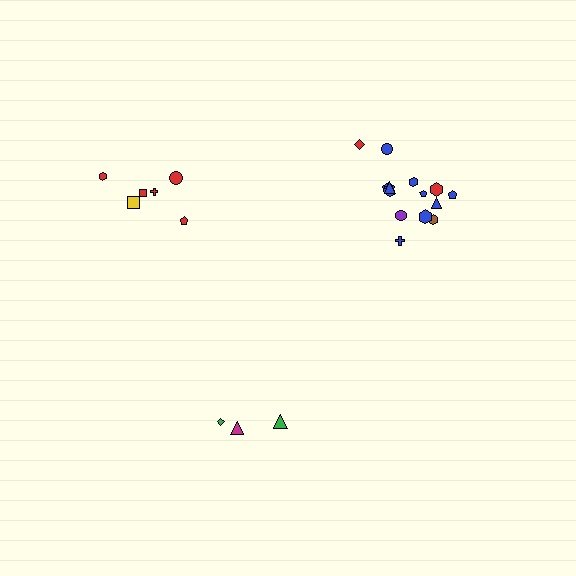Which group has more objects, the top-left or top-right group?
The top-right group.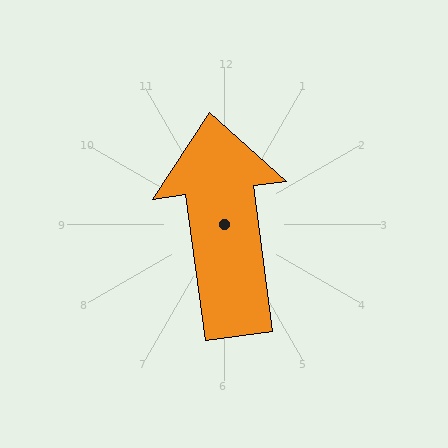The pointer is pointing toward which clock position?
Roughly 12 o'clock.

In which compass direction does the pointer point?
North.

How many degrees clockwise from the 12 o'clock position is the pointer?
Approximately 352 degrees.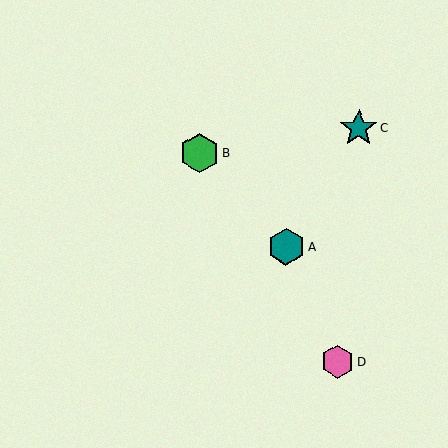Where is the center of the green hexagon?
The center of the green hexagon is at (199, 153).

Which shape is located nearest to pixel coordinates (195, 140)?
The green hexagon (labeled B) at (199, 153) is nearest to that location.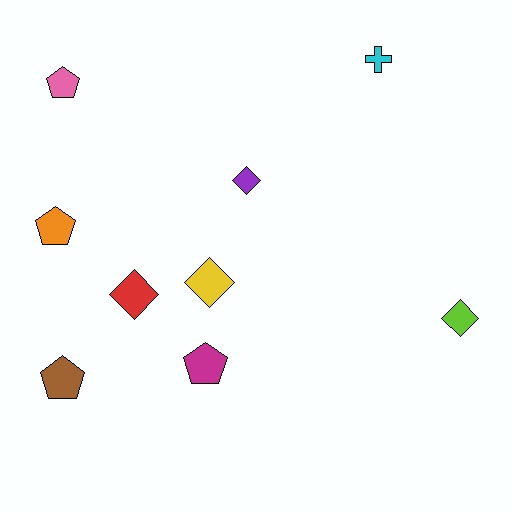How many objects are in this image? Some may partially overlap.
There are 9 objects.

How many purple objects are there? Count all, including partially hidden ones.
There is 1 purple object.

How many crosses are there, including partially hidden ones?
There is 1 cross.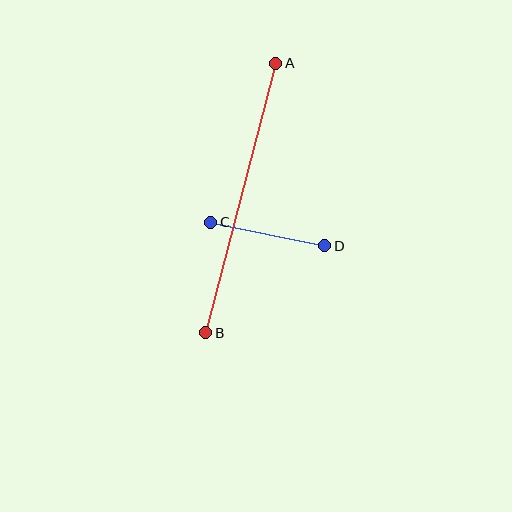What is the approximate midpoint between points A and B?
The midpoint is at approximately (241, 198) pixels.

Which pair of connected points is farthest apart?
Points A and B are farthest apart.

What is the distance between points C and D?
The distance is approximately 117 pixels.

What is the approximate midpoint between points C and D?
The midpoint is at approximately (268, 234) pixels.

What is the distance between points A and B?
The distance is approximately 279 pixels.